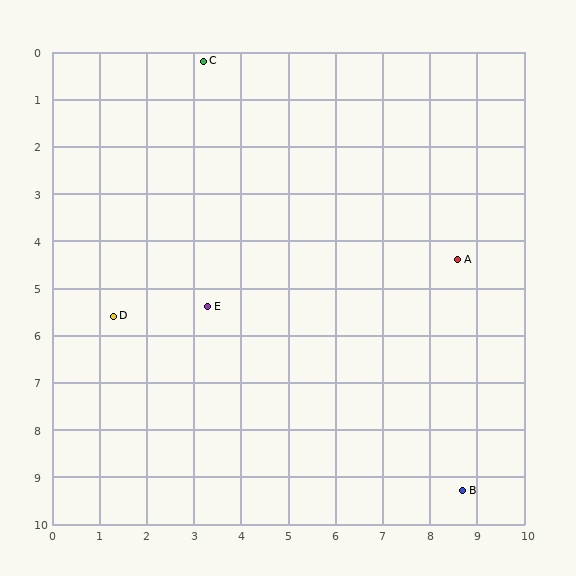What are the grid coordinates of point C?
Point C is at approximately (3.2, 0.2).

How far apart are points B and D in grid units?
Points B and D are about 8.3 grid units apart.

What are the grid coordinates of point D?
Point D is at approximately (1.3, 5.6).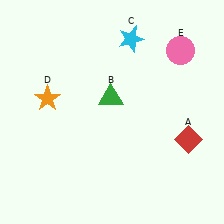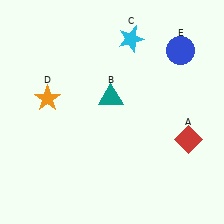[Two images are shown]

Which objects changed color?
B changed from green to teal. E changed from pink to blue.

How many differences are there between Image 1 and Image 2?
There are 2 differences between the two images.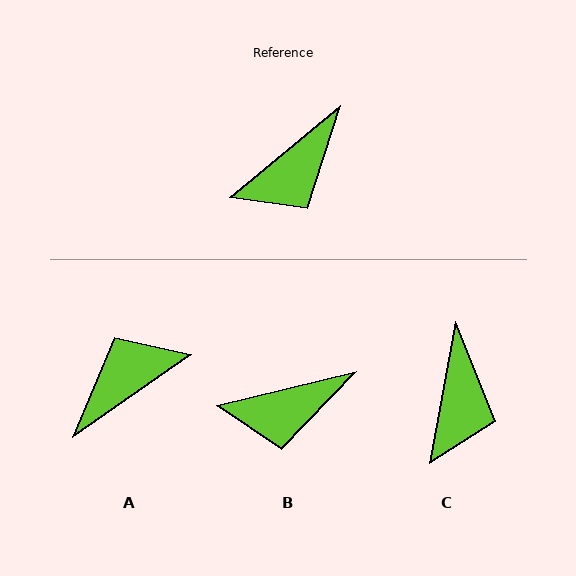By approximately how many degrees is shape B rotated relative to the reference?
Approximately 26 degrees clockwise.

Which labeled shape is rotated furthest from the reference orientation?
A, about 175 degrees away.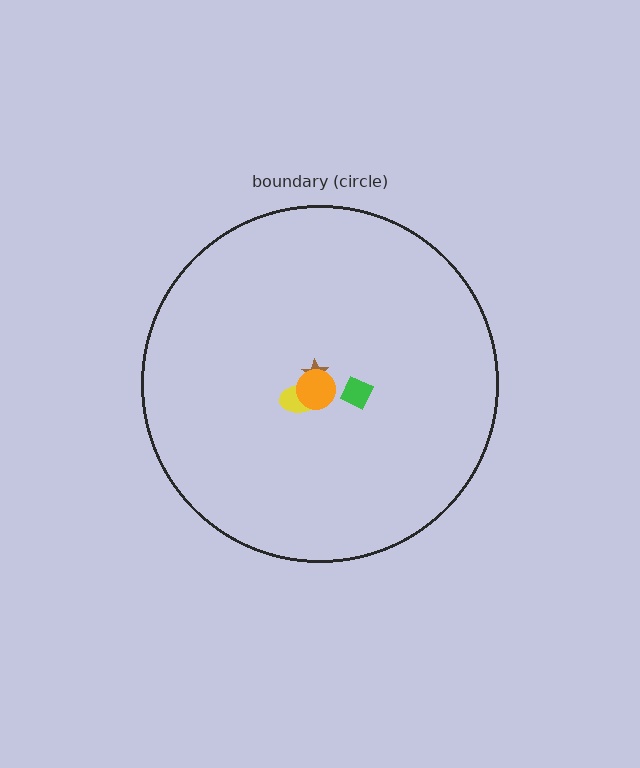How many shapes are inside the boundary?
4 inside, 0 outside.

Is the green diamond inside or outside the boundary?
Inside.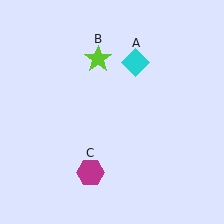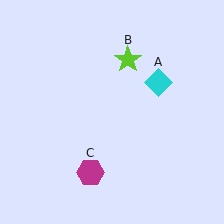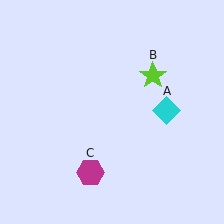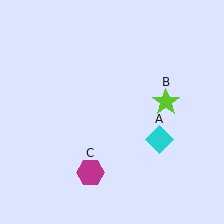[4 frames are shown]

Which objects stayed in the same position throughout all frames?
Magenta hexagon (object C) remained stationary.